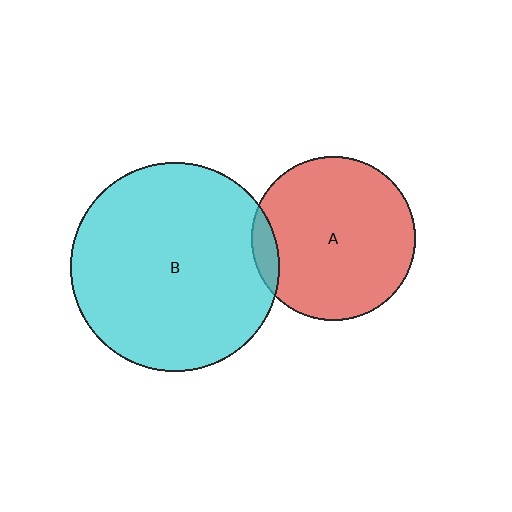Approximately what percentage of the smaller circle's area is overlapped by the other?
Approximately 10%.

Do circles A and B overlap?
Yes.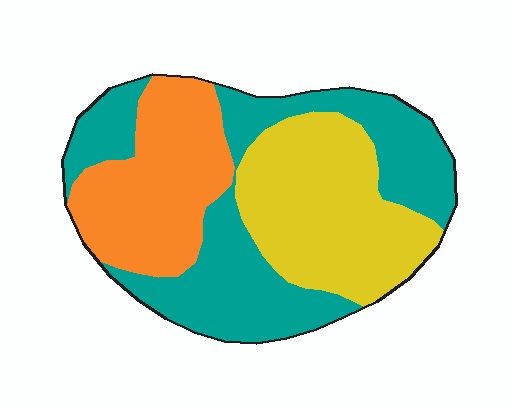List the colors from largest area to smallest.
From largest to smallest: teal, yellow, orange.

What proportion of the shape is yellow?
Yellow covers around 30% of the shape.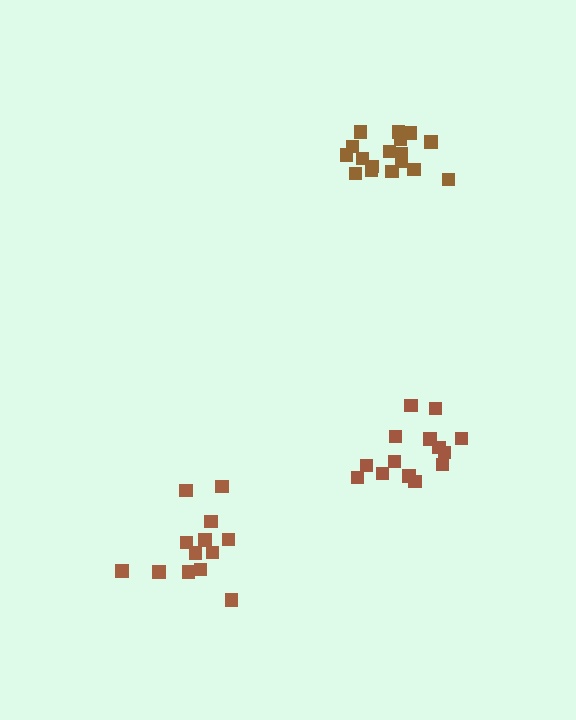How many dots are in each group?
Group 1: 14 dots, Group 2: 13 dots, Group 3: 17 dots (44 total).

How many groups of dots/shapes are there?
There are 3 groups.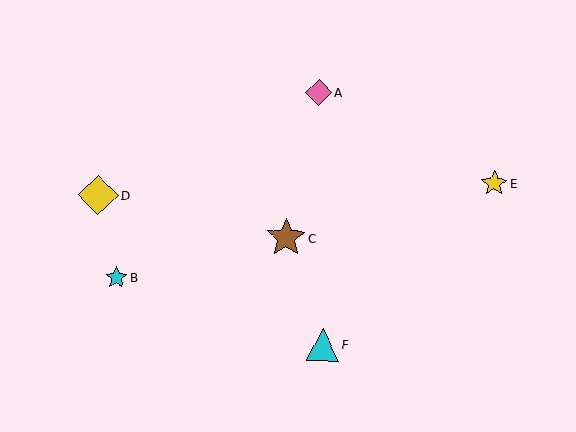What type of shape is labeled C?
Shape C is a brown star.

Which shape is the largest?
The yellow diamond (labeled D) is the largest.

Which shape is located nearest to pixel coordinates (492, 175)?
The yellow star (labeled E) at (494, 183) is nearest to that location.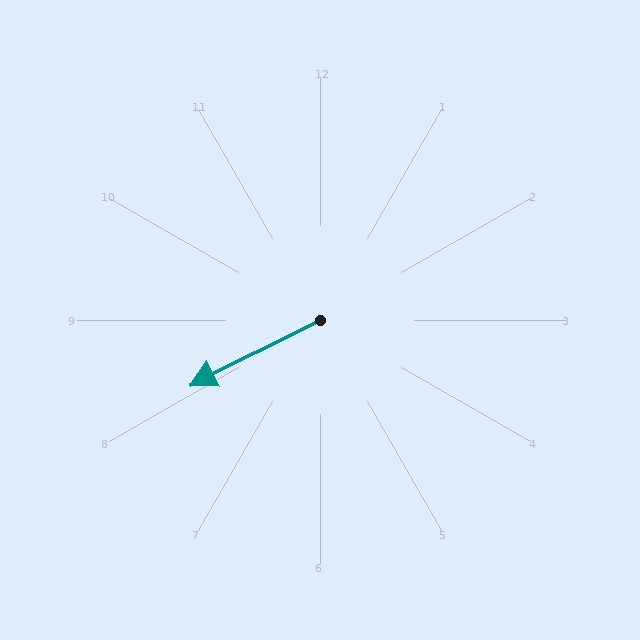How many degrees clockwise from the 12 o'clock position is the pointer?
Approximately 244 degrees.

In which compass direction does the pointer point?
Southwest.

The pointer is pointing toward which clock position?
Roughly 8 o'clock.